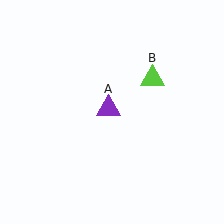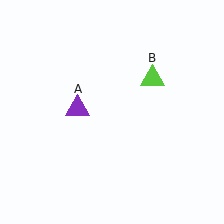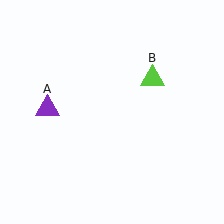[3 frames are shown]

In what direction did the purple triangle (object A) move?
The purple triangle (object A) moved left.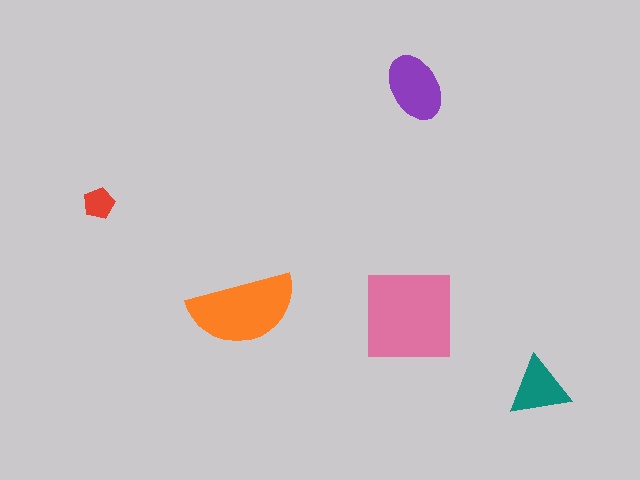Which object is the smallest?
The red pentagon.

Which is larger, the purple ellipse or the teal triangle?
The purple ellipse.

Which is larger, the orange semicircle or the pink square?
The pink square.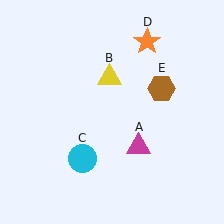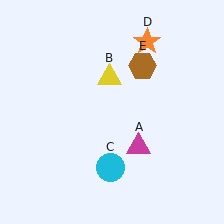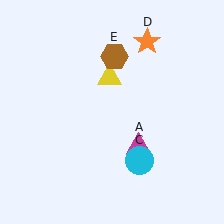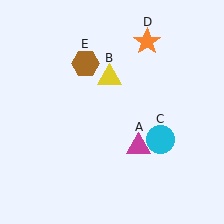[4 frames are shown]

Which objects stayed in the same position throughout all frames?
Magenta triangle (object A) and yellow triangle (object B) and orange star (object D) remained stationary.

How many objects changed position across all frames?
2 objects changed position: cyan circle (object C), brown hexagon (object E).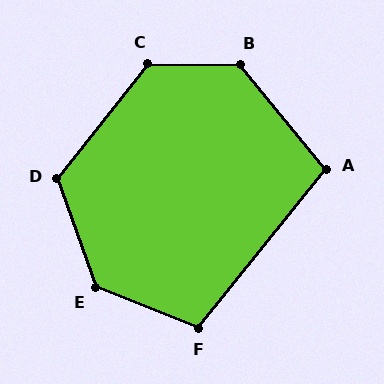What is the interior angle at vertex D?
Approximately 122 degrees (obtuse).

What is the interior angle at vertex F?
Approximately 108 degrees (obtuse).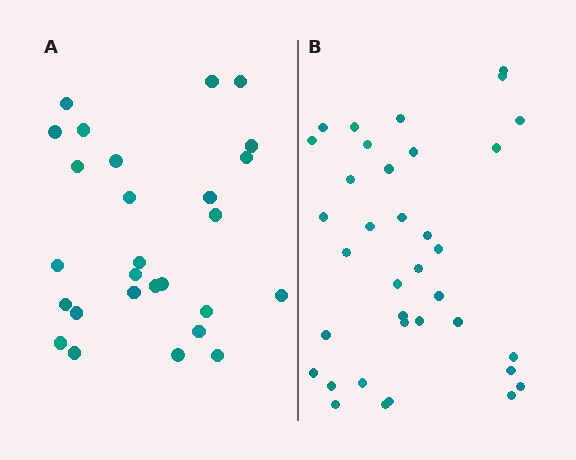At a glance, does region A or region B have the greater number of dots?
Region B (the right region) has more dots.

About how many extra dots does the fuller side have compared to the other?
Region B has roughly 8 or so more dots than region A.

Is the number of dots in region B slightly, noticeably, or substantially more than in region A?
Region B has noticeably more, but not dramatically so. The ratio is roughly 1.3 to 1.